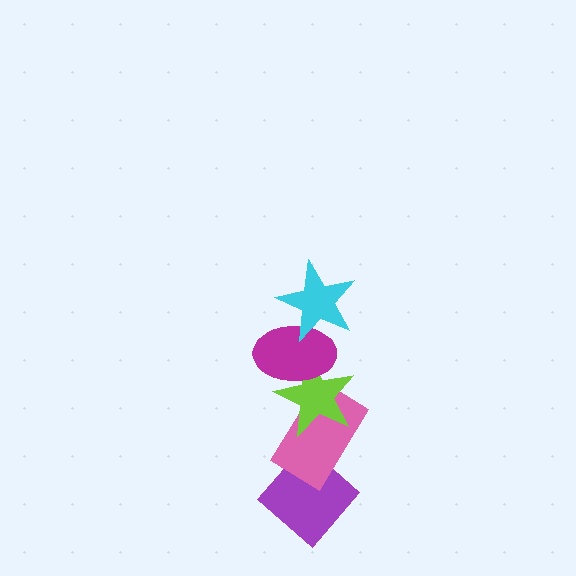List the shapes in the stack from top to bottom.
From top to bottom: the cyan star, the magenta ellipse, the lime star, the pink rectangle, the purple diamond.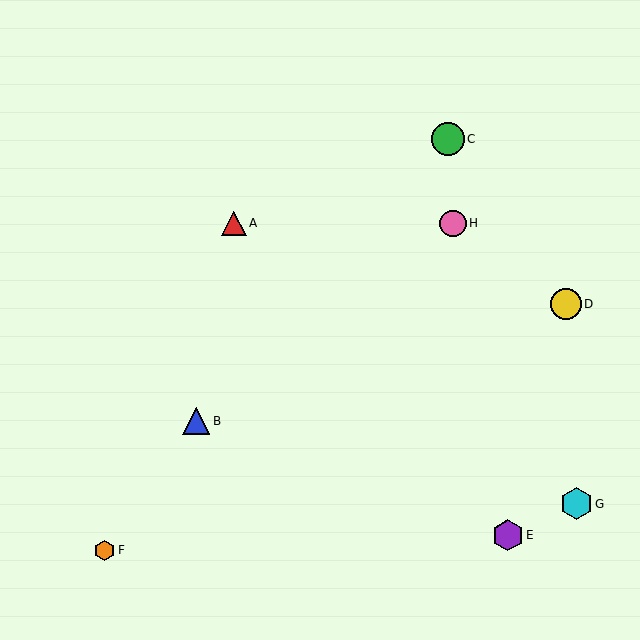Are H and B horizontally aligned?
No, H is at y≈223 and B is at y≈421.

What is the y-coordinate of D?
Object D is at y≈304.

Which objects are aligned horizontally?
Objects A, H are aligned horizontally.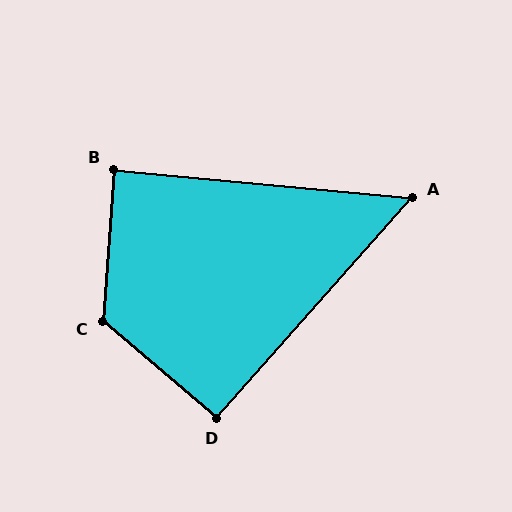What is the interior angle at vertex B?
Approximately 89 degrees (approximately right).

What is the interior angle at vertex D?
Approximately 91 degrees (approximately right).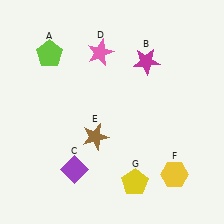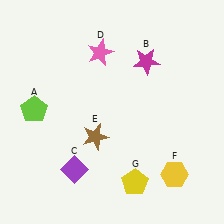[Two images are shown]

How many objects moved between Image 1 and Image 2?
1 object moved between the two images.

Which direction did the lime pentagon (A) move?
The lime pentagon (A) moved down.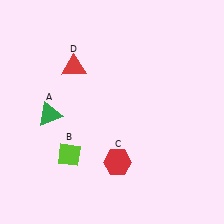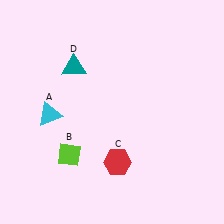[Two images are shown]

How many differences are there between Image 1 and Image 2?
There are 2 differences between the two images.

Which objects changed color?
A changed from green to cyan. D changed from red to teal.